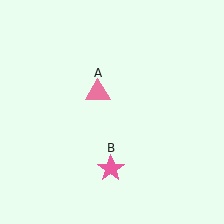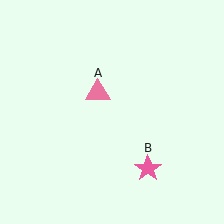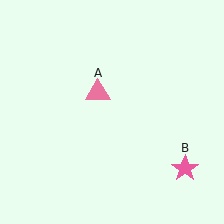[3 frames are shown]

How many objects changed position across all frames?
1 object changed position: pink star (object B).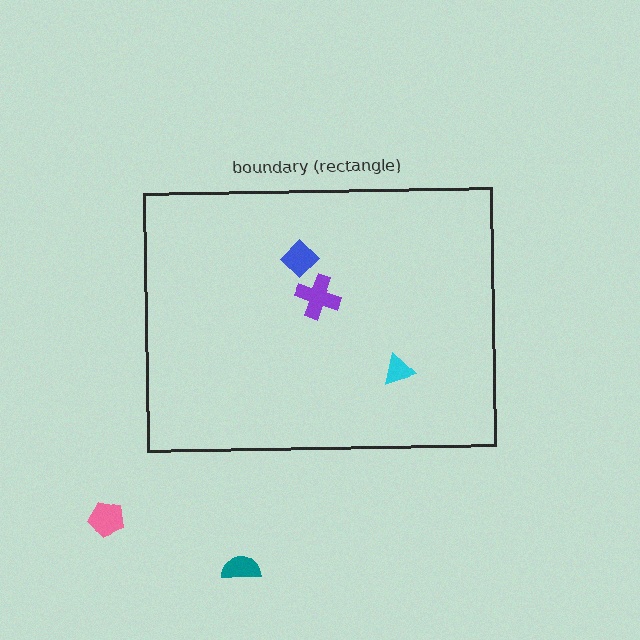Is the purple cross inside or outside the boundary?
Inside.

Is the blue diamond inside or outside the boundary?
Inside.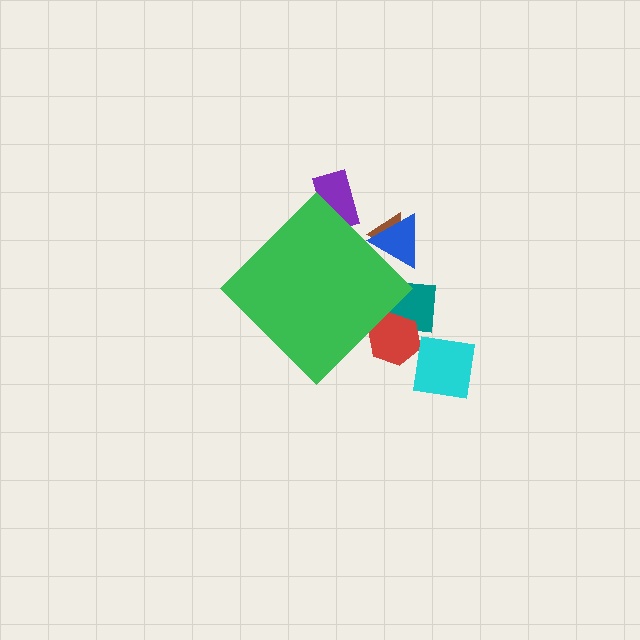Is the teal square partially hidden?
Yes, the teal square is partially hidden behind the green diamond.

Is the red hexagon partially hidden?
Yes, the red hexagon is partially hidden behind the green diamond.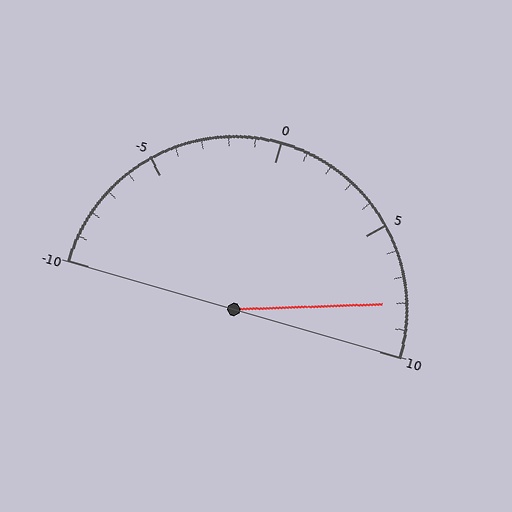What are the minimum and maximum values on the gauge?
The gauge ranges from -10 to 10.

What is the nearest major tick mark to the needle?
The nearest major tick mark is 10.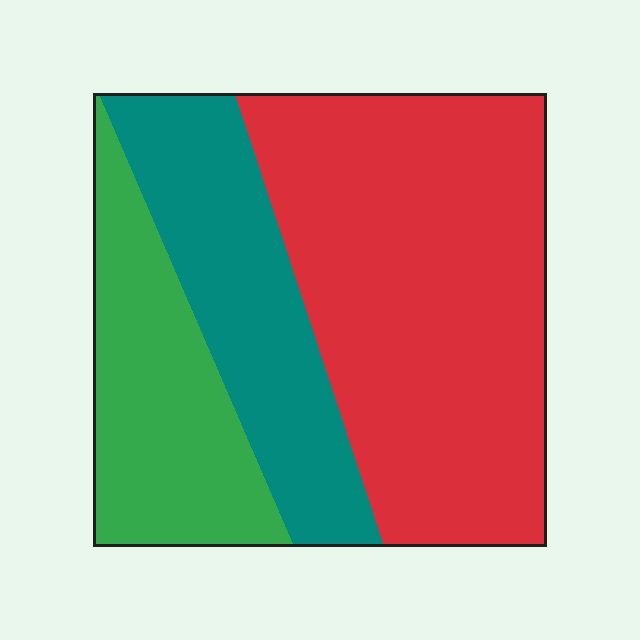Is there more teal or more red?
Red.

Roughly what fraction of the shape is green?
Green takes up less than a quarter of the shape.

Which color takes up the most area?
Red, at roughly 50%.